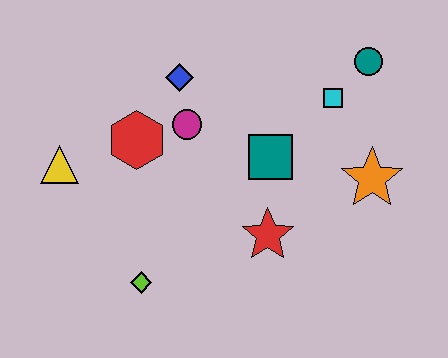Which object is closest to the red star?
The teal square is closest to the red star.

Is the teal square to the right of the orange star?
No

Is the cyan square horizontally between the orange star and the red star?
Yes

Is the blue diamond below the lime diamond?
No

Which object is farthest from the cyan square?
The yellow triangle is farthest from the cyan square.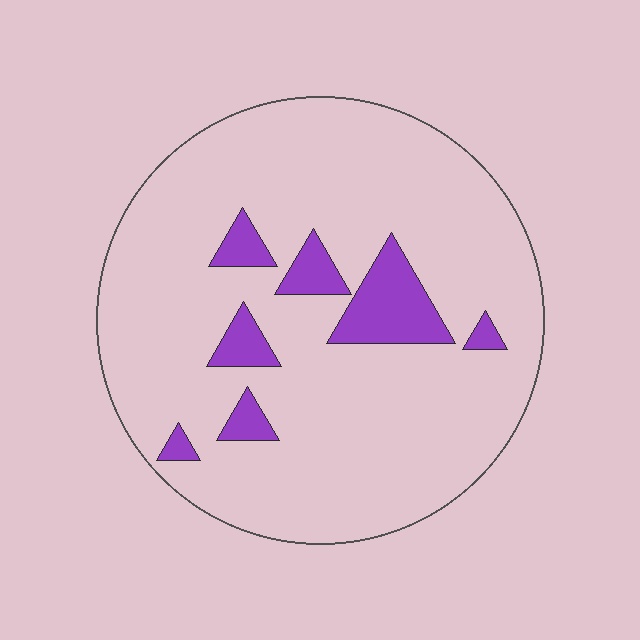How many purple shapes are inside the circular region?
7.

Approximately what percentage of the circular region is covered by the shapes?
Approximately 10%.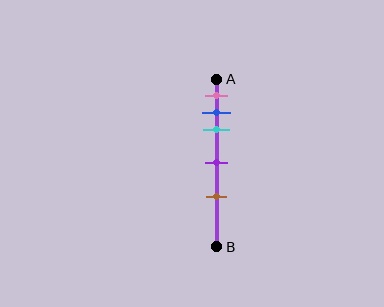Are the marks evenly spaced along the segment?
No, the marks are not evenly spaced.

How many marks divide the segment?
There are 5 marks dividing the segment.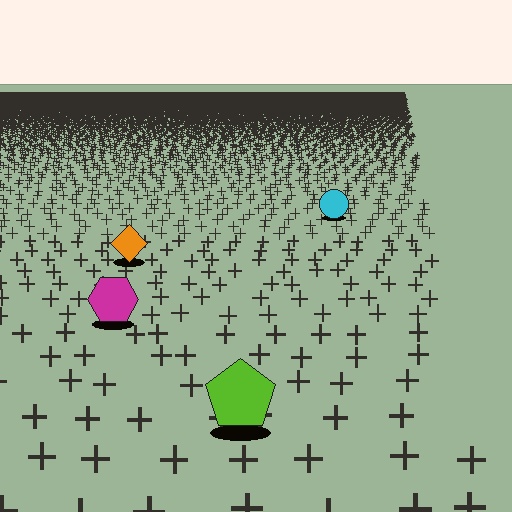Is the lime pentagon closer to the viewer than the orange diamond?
Yes. The lime pentagon is closer — you can tell from the texture gradient: the ground texture is coarser near it.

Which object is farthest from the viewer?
The cyan circle is farthest from the viewer. It appears smaller and the ground texture around it is denser.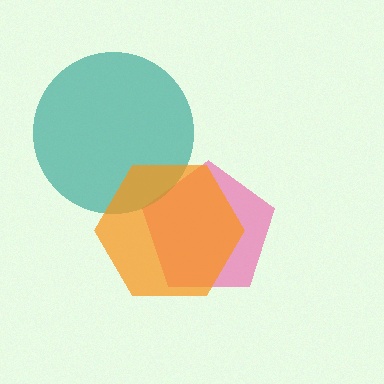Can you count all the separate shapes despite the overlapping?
Yes, there are 3 separate shapes.